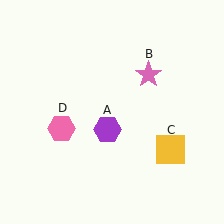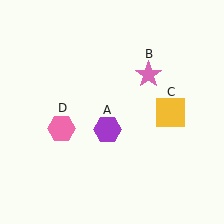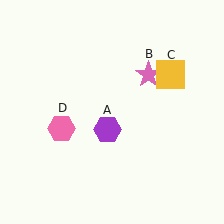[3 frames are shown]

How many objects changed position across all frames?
1 object changed position: yellow square (object C).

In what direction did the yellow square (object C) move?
The yellow square (object C) moved up.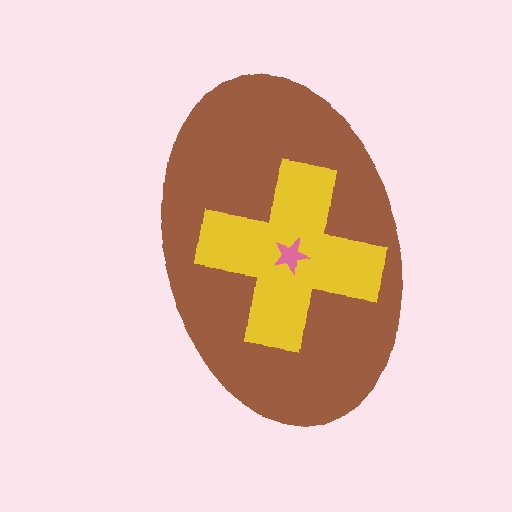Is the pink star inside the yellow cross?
Yes.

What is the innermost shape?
The pink star.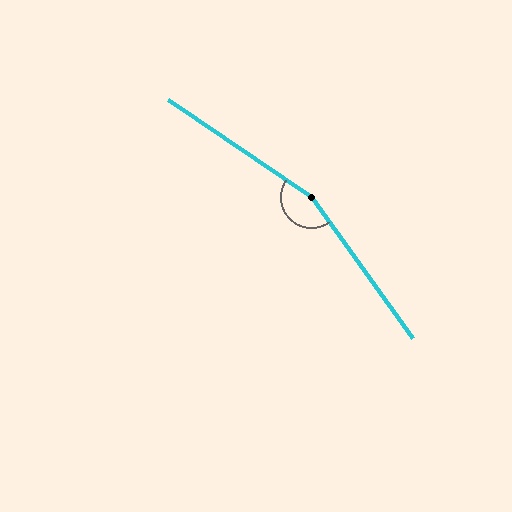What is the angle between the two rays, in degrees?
Approximately 160 degrees.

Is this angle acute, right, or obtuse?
It is obtuse.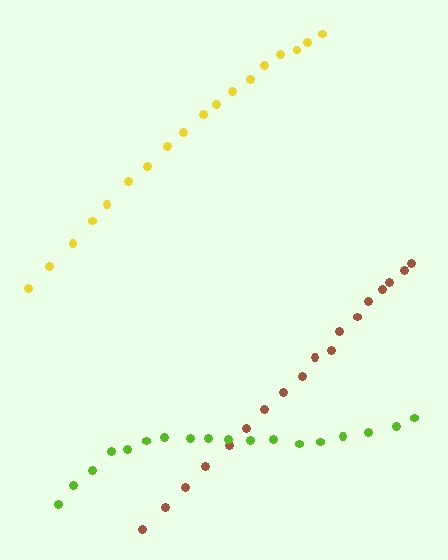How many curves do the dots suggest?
There are 3 distinct paths.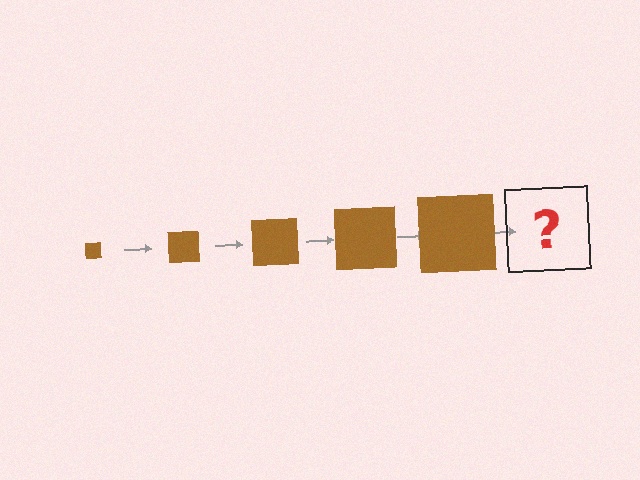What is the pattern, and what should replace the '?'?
The pattern is that the square gets progressively larger each step. The '?' should be a brown square, larger than the previous one.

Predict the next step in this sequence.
The next step is a brown square, larger than the previous one.